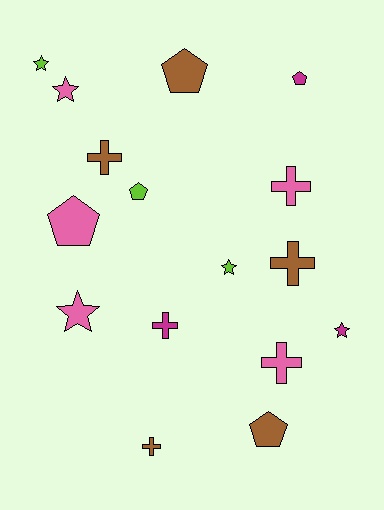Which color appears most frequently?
Pink, with 5 objects.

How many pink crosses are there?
There are 2 pink crosses.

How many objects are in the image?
There are 16 objects.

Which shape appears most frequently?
Cross, with 6 objects.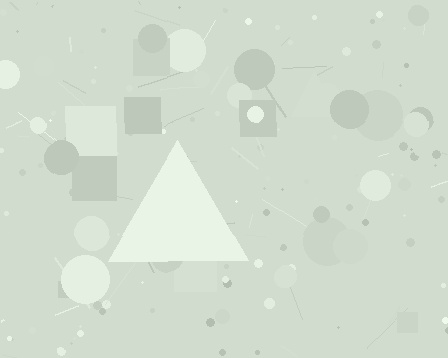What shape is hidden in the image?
A triangle is hidden in the image.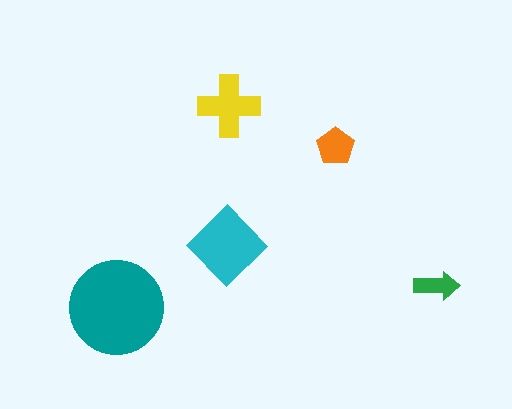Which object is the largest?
The teal circle.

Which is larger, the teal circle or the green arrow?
The teal circle.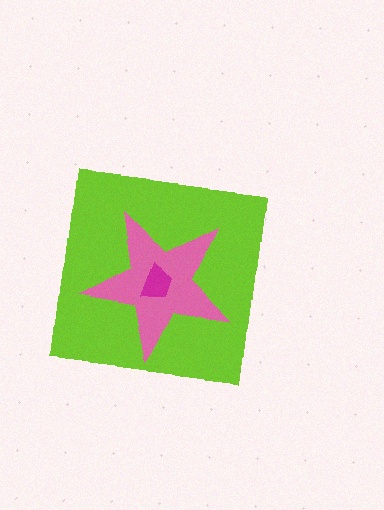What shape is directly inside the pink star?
The magenta trapezoid.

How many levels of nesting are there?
3.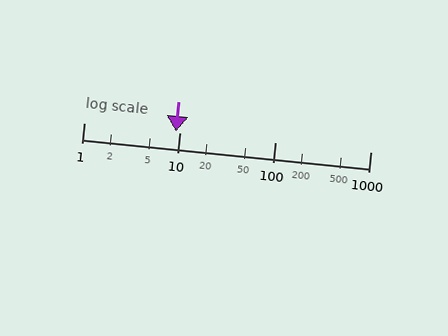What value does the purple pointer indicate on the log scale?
The pointer indicates approximately 9.1.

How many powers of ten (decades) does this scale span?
The scale spans 3 decades, from 1 to 1000.